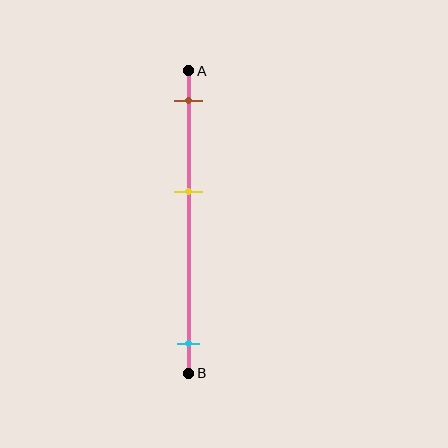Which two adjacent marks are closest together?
The brown and yellow marks are the closest adjacent pair.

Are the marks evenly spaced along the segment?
No, the marks are not evenly spaced.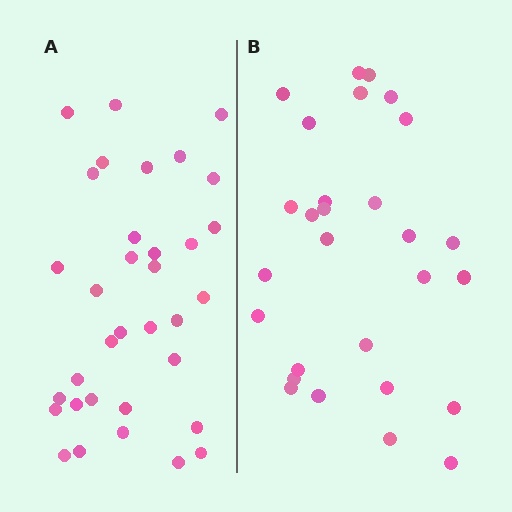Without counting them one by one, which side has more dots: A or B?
Region A (the left region) has more dots.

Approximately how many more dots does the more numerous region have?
Region A has about 6 more dots than region B.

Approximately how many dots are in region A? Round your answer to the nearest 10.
About 30 dots. (The exact count is 34, which rounds to 30.)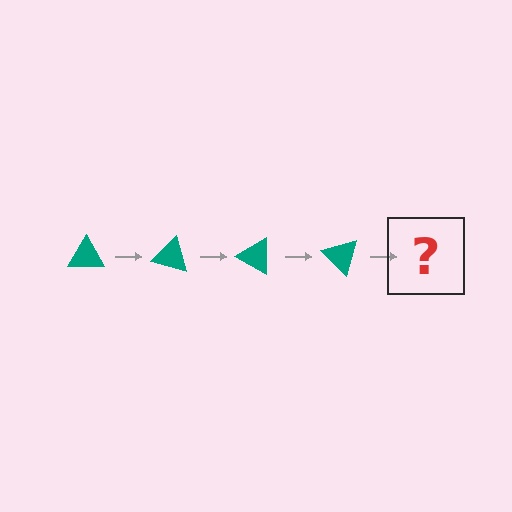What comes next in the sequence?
The next element should be a teal triangle rotated 60 degrees.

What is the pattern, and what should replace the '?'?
The pattern is that the triangle rotates 15 degrees each step. The '?' should be a teal triangle rotated 60 degrees.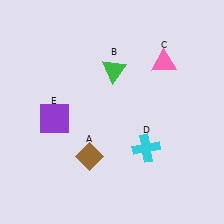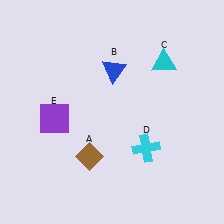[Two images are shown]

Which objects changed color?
B changed from green to blue. C changed from pink to cyan.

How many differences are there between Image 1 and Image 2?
There are 2 differences between the two images.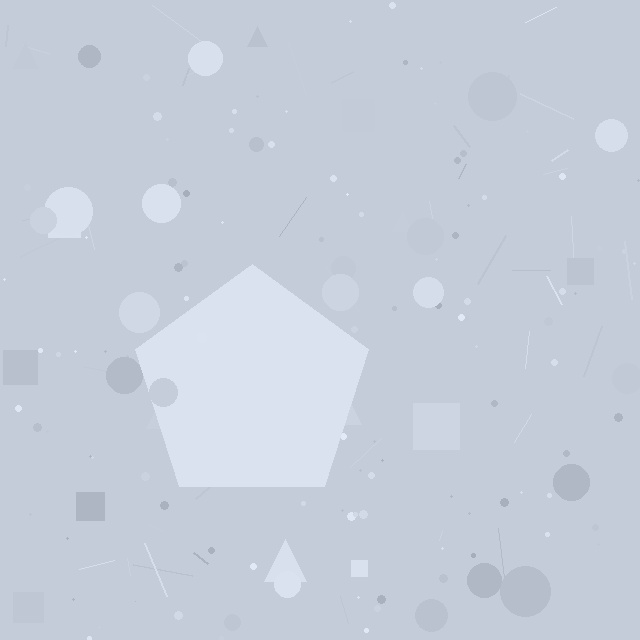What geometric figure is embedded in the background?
A pentagon is embedded in the background.